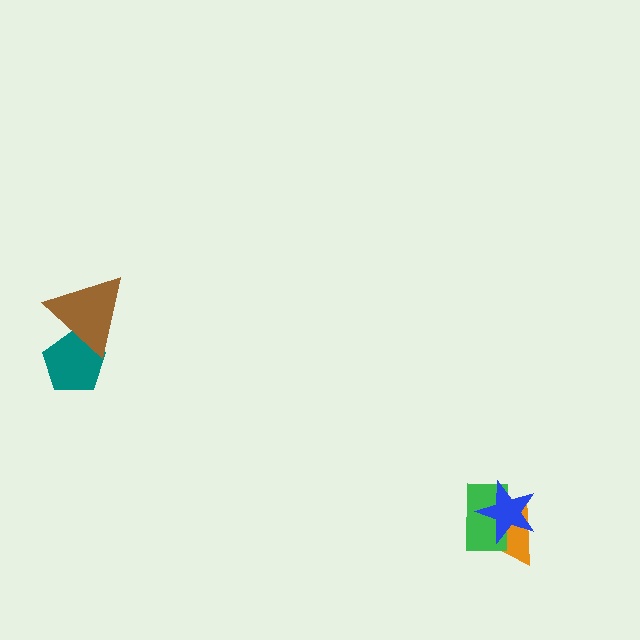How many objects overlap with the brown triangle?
1 object overlaps with the brown triangle.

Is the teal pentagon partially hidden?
Yes, it is partially covered by another shape.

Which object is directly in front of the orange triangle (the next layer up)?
The green rectangle is directly in front of the orange triangle.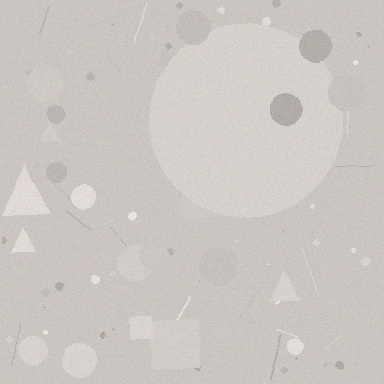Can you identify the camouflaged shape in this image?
The camouflaged shape is a circle.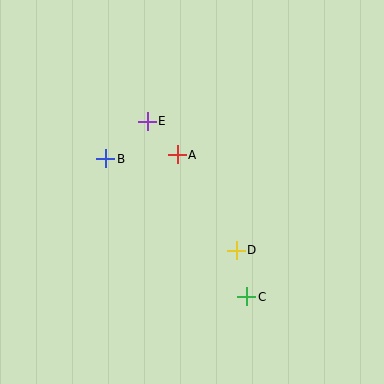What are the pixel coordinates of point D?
Point D is at (236, 250).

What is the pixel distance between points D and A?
The distance between D and A is 112 pixels.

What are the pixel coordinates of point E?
Point E is at (147, 121).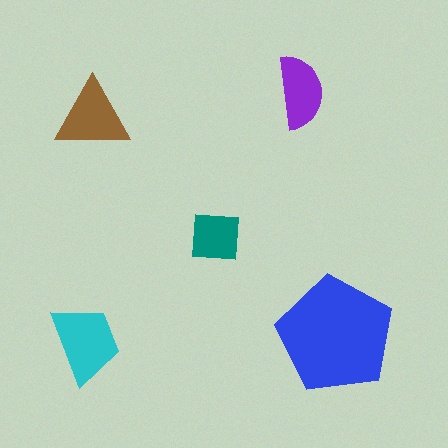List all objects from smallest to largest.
The teal square, the purple semicircle, the brown triangle, the cyan trapezoid, the blue pentagon.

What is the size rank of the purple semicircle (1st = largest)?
4th.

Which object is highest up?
The purple semicircle is topmost.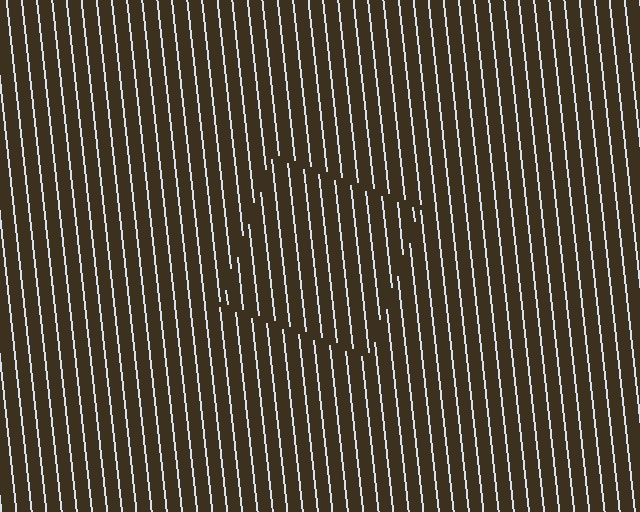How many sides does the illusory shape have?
4 sides — the line-ends trace a square.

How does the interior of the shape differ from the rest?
The interior of the shape contains the same grating, shifted by half a period — the contour is defined by the phase discontinuity where line-ends from the inner and outer gratings abut.